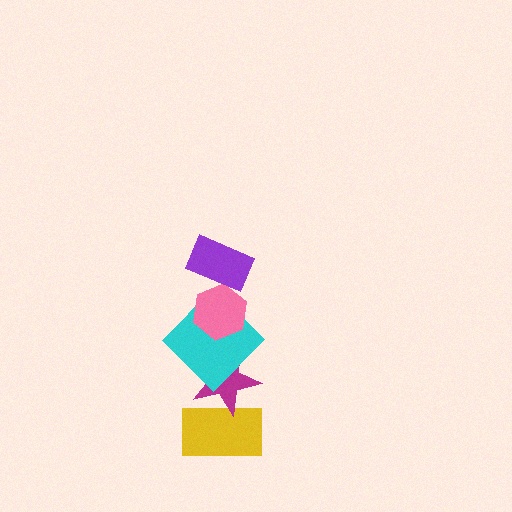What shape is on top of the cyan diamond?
The pink hexagon is on top of the cyan diamond.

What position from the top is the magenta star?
The magenta star is 4th from the top.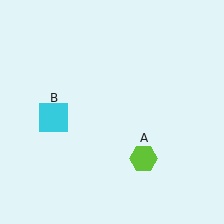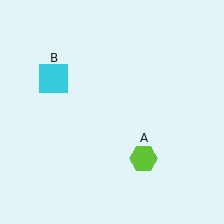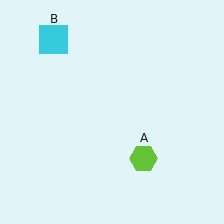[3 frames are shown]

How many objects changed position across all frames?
1 object changed position: cyan square (object B).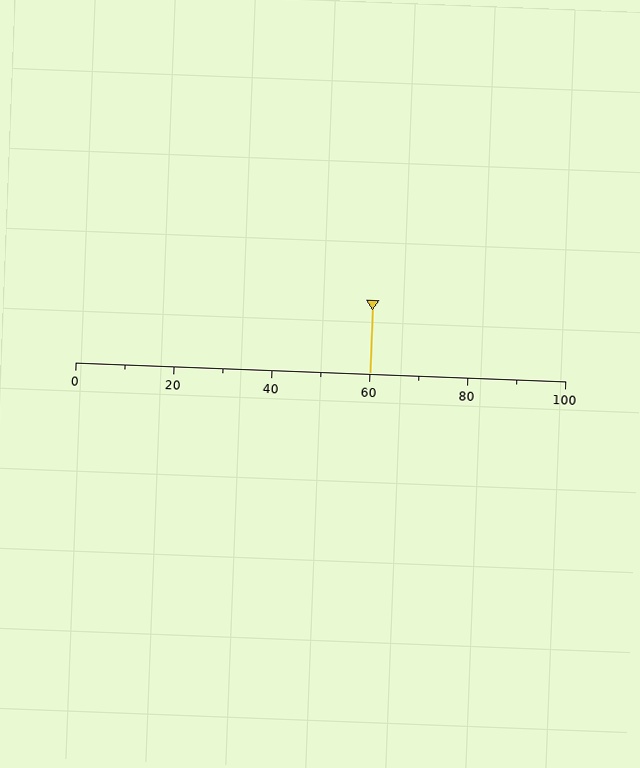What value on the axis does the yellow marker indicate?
The marker indicates approximately 60.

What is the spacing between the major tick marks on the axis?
The major ticks are spaced 20 apart.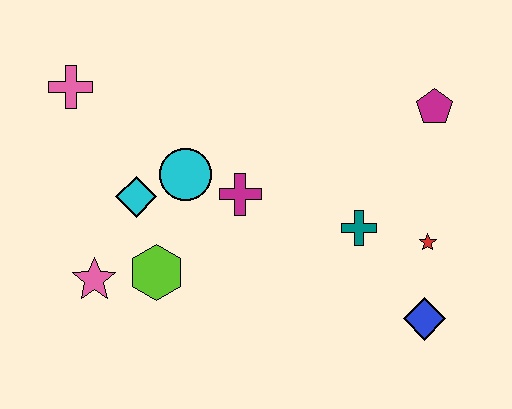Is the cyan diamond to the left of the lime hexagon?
Yes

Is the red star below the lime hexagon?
No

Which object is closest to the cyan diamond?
The cyan circle is closest to the cyan diamond.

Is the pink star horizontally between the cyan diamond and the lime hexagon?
No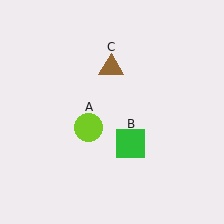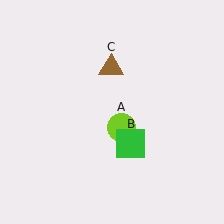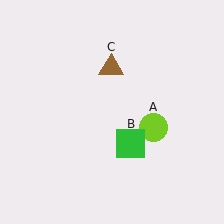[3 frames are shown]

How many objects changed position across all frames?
1 object changed position: lime circle (object A).